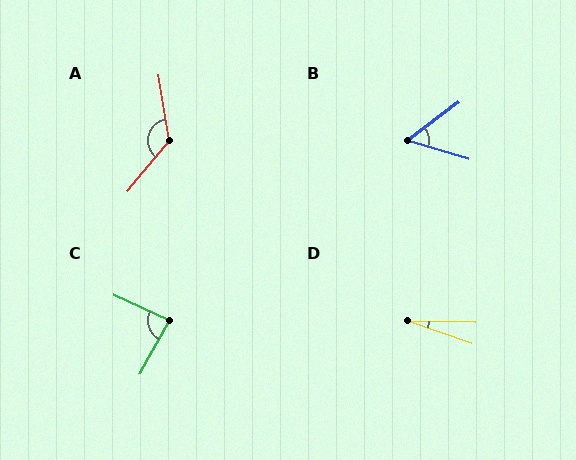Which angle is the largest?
A, at approximately 132 degrees.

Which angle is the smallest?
D, at approximately 18 degrees.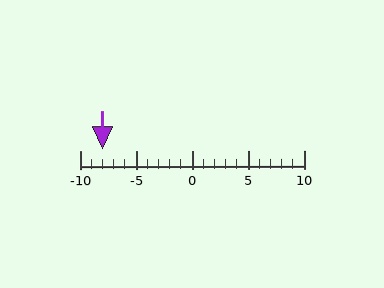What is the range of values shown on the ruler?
The ruler shows values from -10 to 10.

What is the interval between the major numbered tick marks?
The major tick marks are spaced 5 units apart.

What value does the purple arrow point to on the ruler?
The purple arrow points to approximately -8.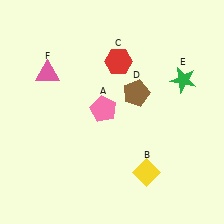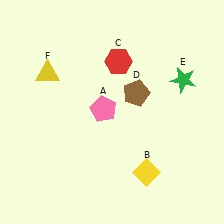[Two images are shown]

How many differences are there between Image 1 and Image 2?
There is 1 difference between the two images.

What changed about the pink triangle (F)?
In Image 1, F is pink. In Image 2, it changed to yellow.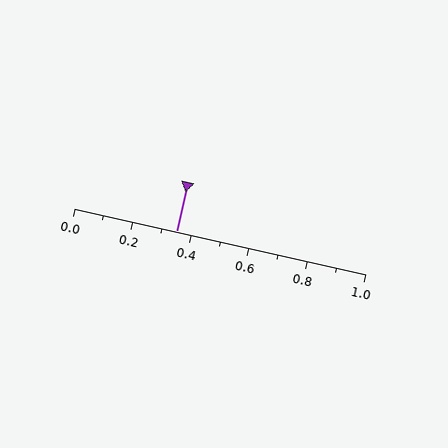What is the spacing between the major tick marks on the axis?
The major ticks are spaced 0.2 apart.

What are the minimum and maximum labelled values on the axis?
The axis runs from 0.0 to 1.0.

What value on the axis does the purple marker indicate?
The marker indicates approximately 0.35.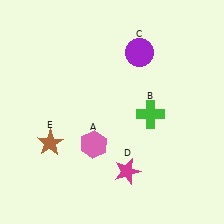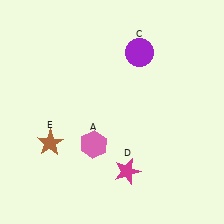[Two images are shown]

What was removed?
The green cross (B) was removed in Image 2.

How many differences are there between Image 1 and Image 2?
There is 1 difference between the two images.